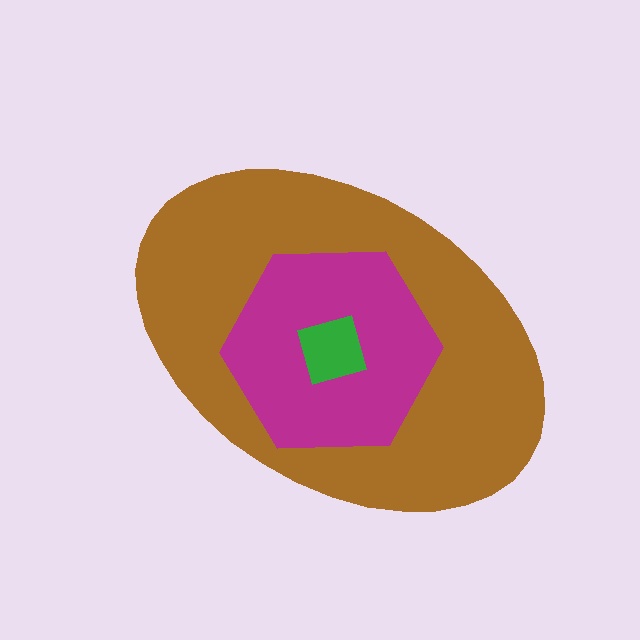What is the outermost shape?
The brown ellipse.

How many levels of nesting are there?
3.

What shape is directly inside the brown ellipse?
The magenta hexagon.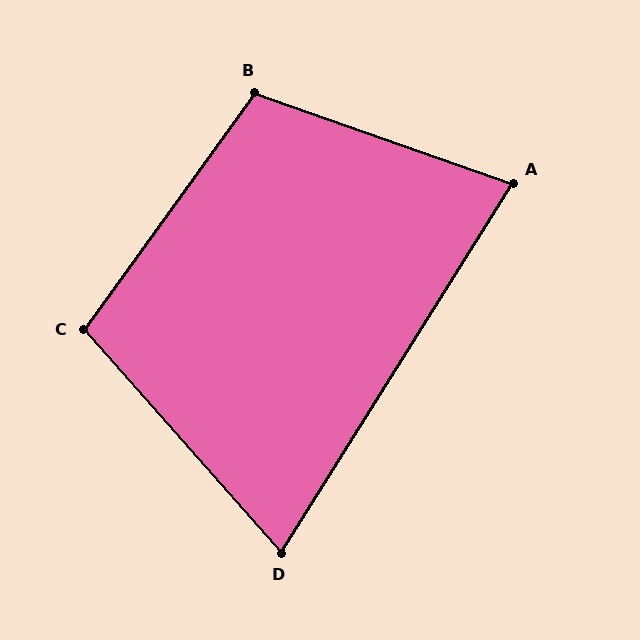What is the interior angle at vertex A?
Approximately 77 degrees (acute).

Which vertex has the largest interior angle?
B, at approximately 107 degrees.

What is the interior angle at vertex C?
Approximately 103 degrees (obtuse).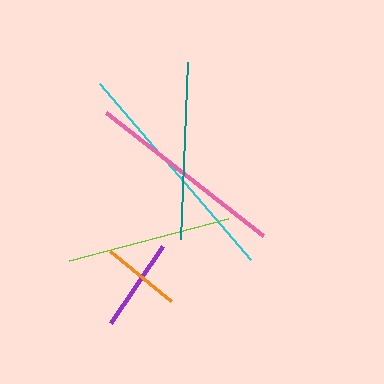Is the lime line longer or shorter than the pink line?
The pink line is longer than the lime line.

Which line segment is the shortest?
The orange line is the shortest at approximately 79 pixels.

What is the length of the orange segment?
The orange segment is approximately 79 pixels long.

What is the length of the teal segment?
The teal segment is approximately 177 pixels long.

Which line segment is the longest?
The cyan line is the longest at approximately 231 pixels.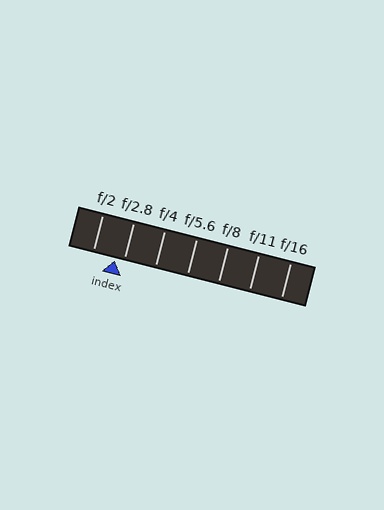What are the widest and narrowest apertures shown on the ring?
The widest aperture shown is f/2 and the narrowest is f/16.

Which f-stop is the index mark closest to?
The index mark is closest to f/2.8.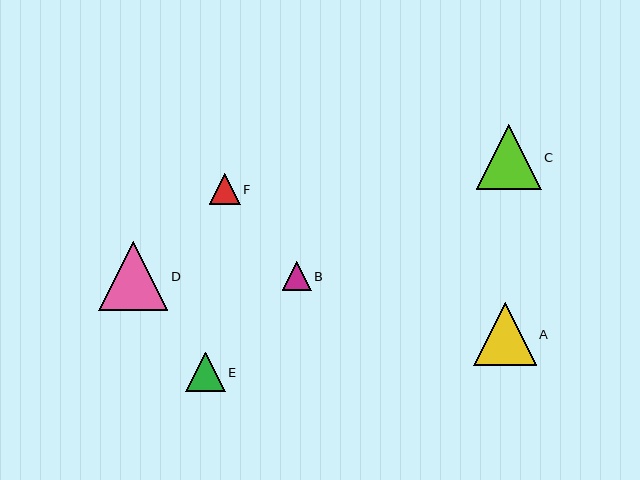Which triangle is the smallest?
Triangle B is the smallest with a size of approximately 29 pixels.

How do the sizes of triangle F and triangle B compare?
Triangle F and triangle B are approximately the same size.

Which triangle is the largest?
Triangle D is the largest with a size of approximately 69 pixels.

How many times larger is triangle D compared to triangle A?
Triangle D is approximately 1.1 times the size of triangle A.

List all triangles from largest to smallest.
From largest to smallest: D, C, A, E, F, B.